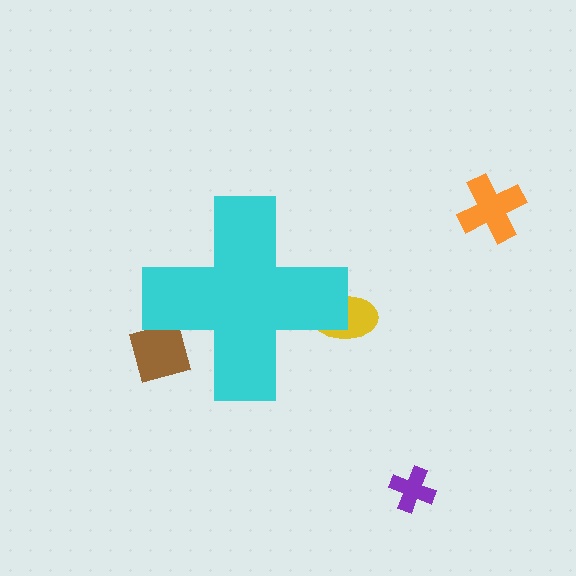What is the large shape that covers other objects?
A cyan cross.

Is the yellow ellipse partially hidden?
Yes, the yellow ellipse is partially hidden behind the cyan cross.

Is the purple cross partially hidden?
No, the purple cross is fully visible.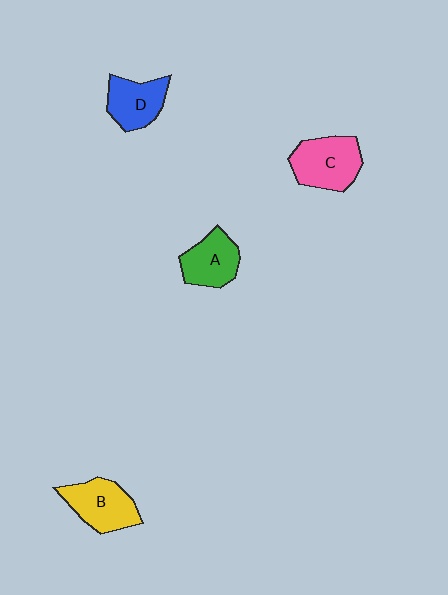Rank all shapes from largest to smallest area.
From largest to smallest: C (pink), B (yellow), A (green), D (blue).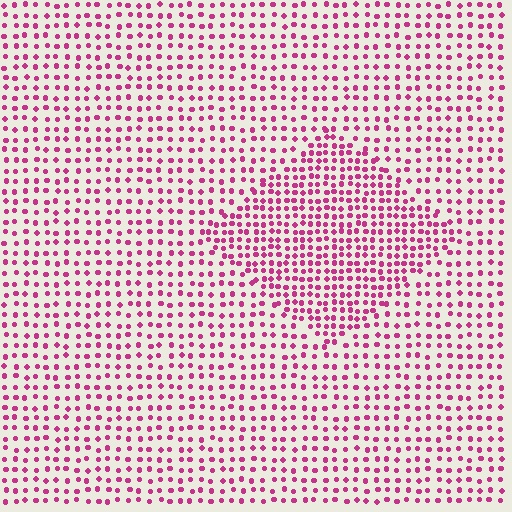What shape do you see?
I see a diamond.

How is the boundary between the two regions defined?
The boundary is defined by a change in element density (approximately 1.7x ratio). All elements are the same color, size, and shape.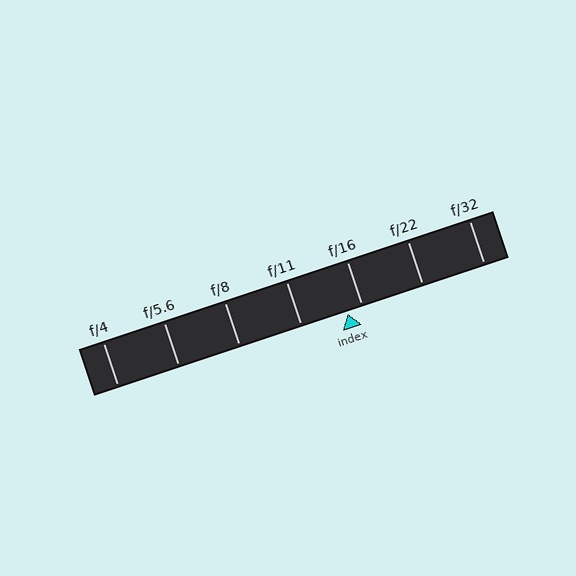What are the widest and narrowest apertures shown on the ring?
The widest aperture shown is f/4 and the narrowest is f/32.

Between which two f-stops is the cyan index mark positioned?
The index mark is between f/11 and f/16.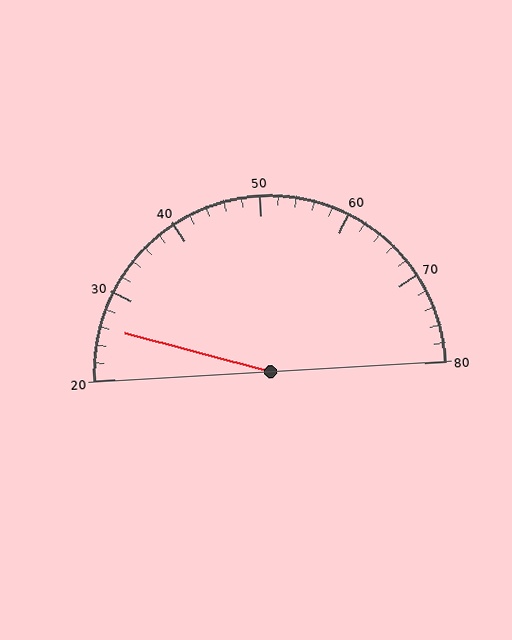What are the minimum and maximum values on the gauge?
The gauge ranges from 20 to 80.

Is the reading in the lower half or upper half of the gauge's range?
The reading is in the lower half of the range (20 to 80).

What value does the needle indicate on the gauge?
The needle indicates approximately 26.